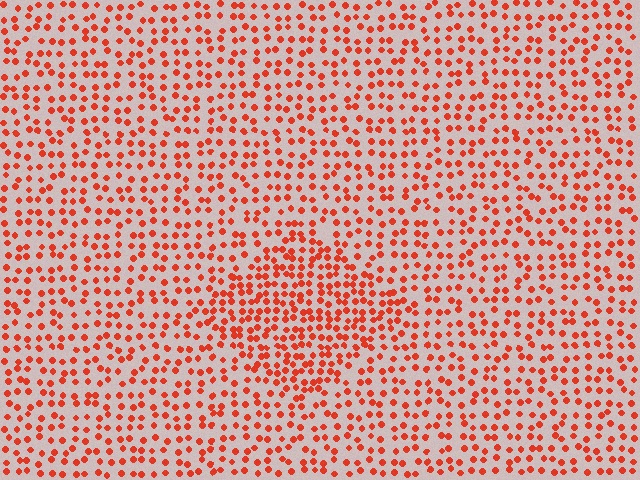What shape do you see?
I see a diamond.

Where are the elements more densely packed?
The elements are more densely packed inside the diamond boundary.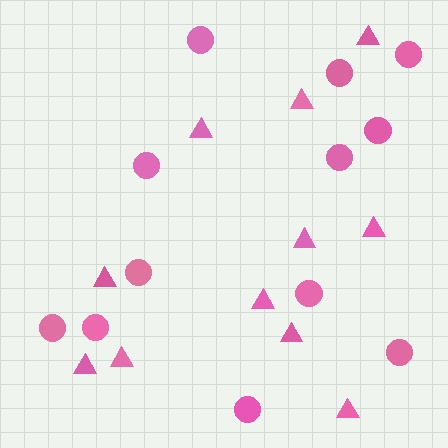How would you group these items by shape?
There are 2 groups: one group of circles (12) and one group of triangles (11).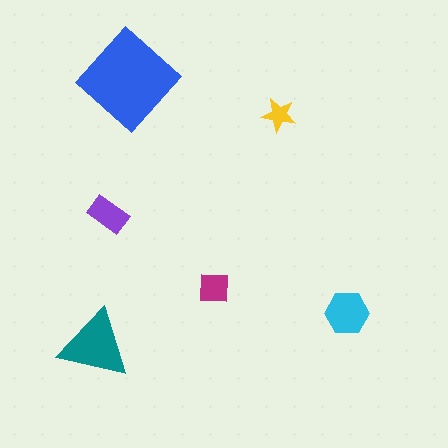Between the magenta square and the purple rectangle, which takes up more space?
The purple rectangle.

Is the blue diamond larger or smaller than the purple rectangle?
Larger.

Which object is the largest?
The blue diamond.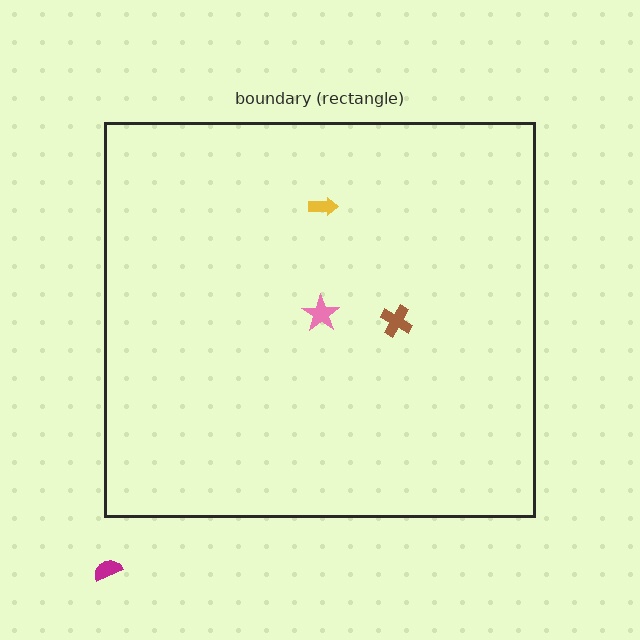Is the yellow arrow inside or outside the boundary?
Inside.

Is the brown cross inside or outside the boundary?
Inside.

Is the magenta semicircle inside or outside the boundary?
Outside.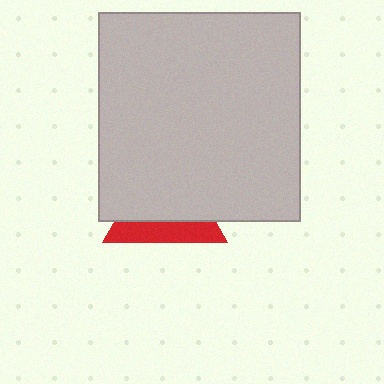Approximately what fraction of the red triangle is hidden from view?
Roughly 64% of the red triangle is hidden behind the light gray rectangle.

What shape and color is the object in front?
The object in front is a light gray rectangle.